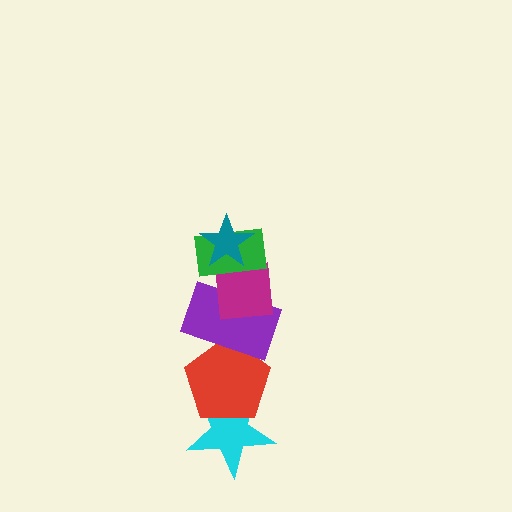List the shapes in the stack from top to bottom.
From top to bottom: the teal star, the green rectangle, the magenta square, the purple rectangle, the red pentagon, the cyan star.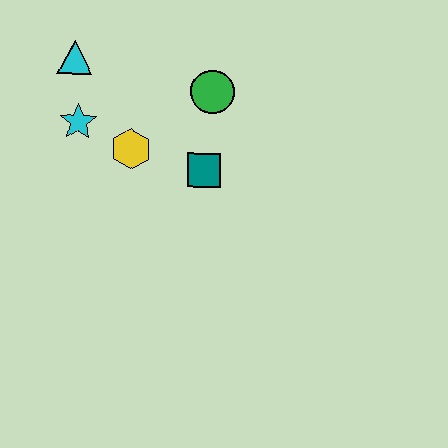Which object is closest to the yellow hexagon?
The cyan star is closest to the yellow hexagon.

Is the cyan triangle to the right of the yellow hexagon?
No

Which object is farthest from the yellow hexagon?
The cyan triangle is farthest from the yellow hexagon.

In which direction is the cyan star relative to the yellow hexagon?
The cyan star is to the left of the yellow hexagon.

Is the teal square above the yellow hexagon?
No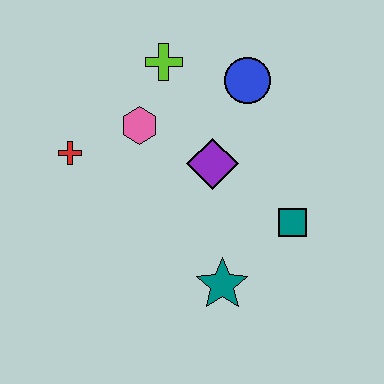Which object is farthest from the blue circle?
The teal star is farthest from the blue circle.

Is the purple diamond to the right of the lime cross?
Yes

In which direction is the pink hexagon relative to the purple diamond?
The pink hexagon is to the left of the purple diamond.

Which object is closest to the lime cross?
The pink hexagon is closest to the lime cross.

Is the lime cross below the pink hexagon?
No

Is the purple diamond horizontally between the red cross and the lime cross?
No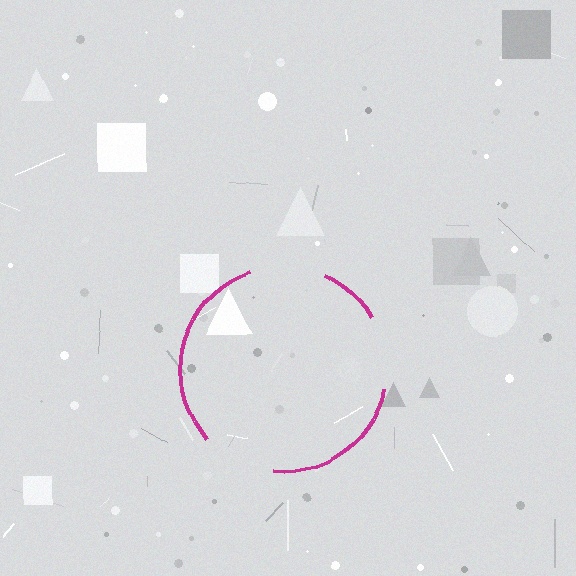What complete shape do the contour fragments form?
The contour fragments form a circle.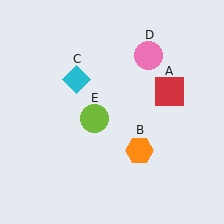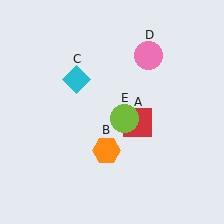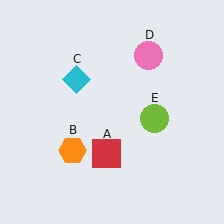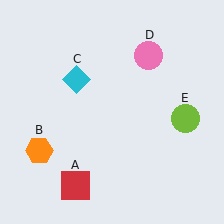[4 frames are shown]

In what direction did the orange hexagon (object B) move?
The orange hexagon (object B) moved left.